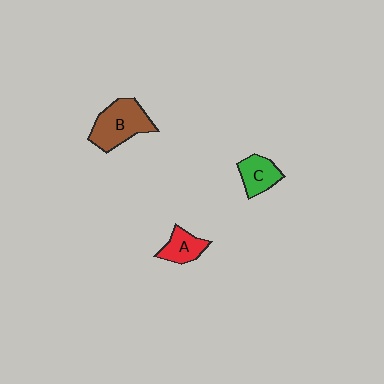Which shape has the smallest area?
Shape A (red).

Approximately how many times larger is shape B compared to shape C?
Approximately 1.7 times.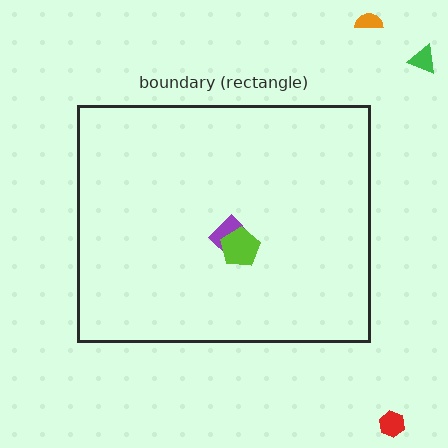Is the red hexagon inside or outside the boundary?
Outside.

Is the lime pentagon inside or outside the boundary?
Inside.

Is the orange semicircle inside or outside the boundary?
Outside.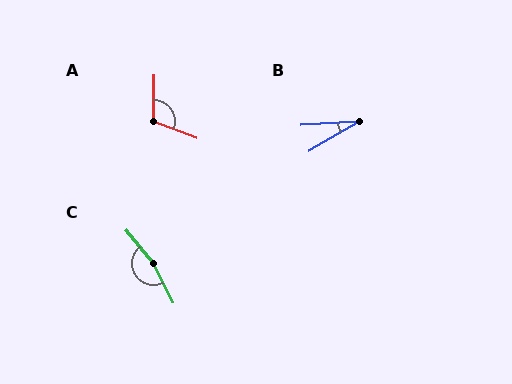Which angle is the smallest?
B, at approximately 27 degrees.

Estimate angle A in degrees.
Approximately 110 degrees.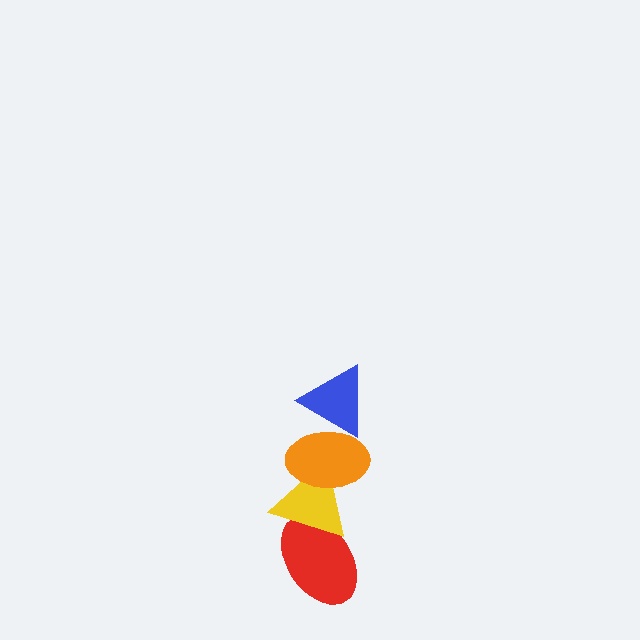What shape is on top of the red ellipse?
The yellow triangle is on top of the red ellipse.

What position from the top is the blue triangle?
The blue triangle is 1st from the top.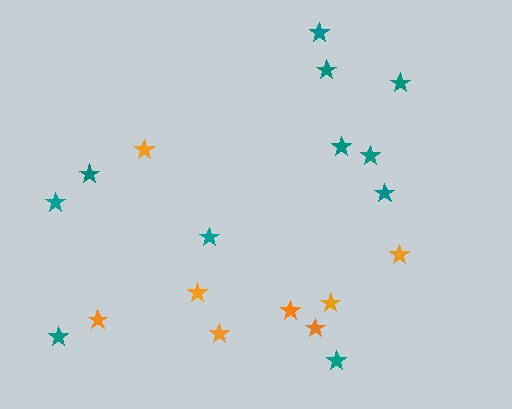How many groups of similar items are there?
There are 2 groups: one group of teal stars (11) and one group of orange stars (8).